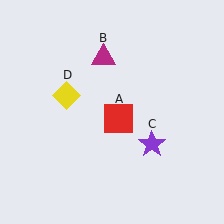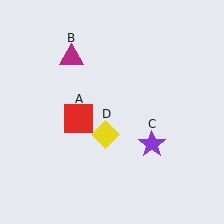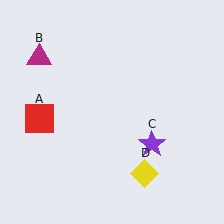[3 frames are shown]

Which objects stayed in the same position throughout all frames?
Purple star (object C) remained stationary.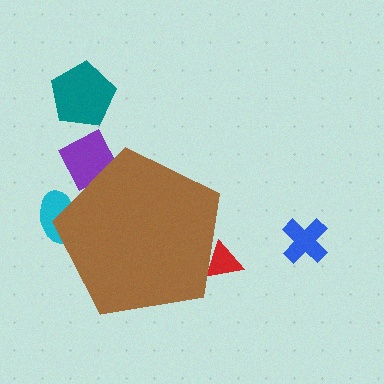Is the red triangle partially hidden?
Yes, the red triangle is partially hidden behind the brown pentagon.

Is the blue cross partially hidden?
No, the blue cross is fully visible.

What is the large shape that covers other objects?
A brown pentagon.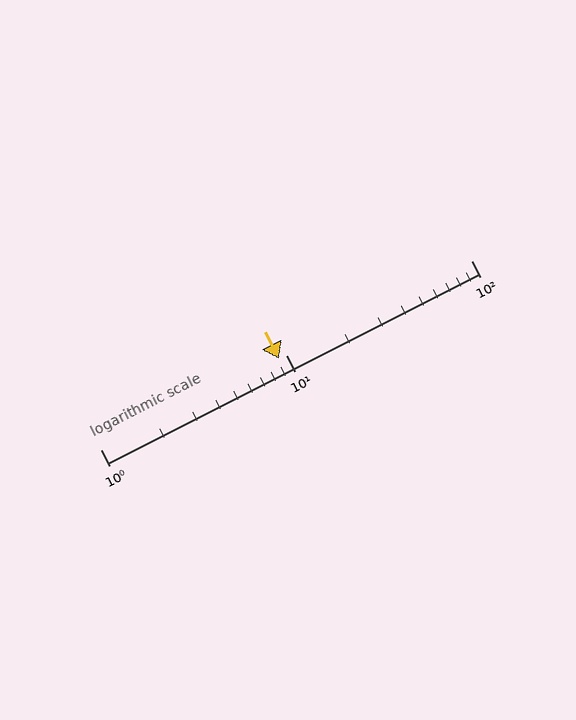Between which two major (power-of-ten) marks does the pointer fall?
The pointer is between 1 and 10.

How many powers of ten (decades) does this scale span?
The scale spans 2 decades, from 1 to 100.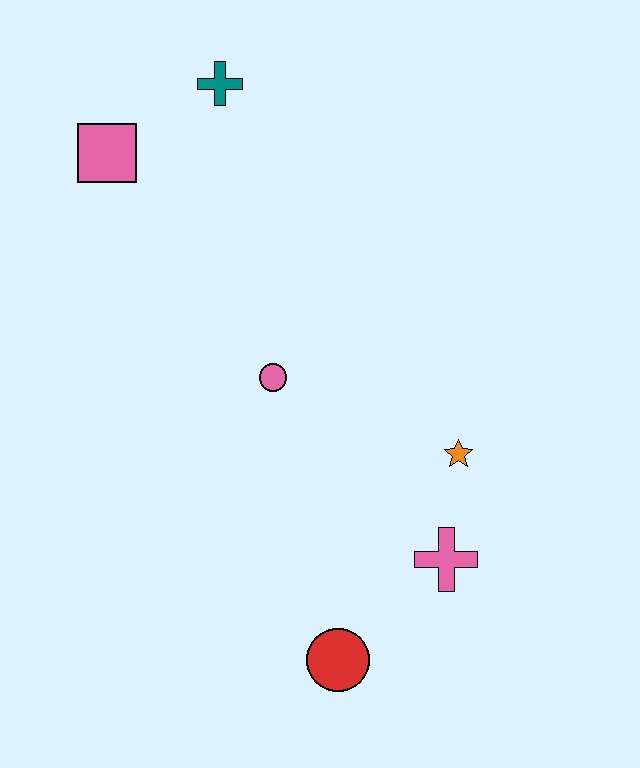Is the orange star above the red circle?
Yes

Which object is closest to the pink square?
The teal cross is closest to the pink square.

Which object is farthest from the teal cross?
The red circle is farthest from the teal cross.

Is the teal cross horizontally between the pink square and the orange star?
Yes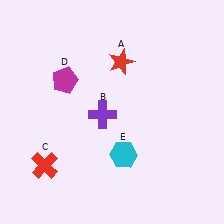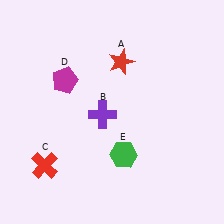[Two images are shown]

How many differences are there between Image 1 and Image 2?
There is 1 difference between the two images.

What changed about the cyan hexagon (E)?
In Image 1, E is cyan. In Image 2, it changed to green.